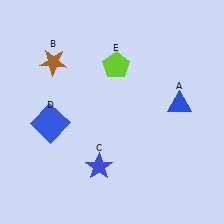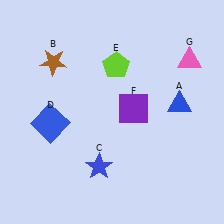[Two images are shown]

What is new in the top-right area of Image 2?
A pink triangle (G) was added in the top-right area of Image 2.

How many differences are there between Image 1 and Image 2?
There are 2 differences between the two images.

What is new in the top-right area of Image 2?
A purple square (F) was added in the top-right area of Image 2.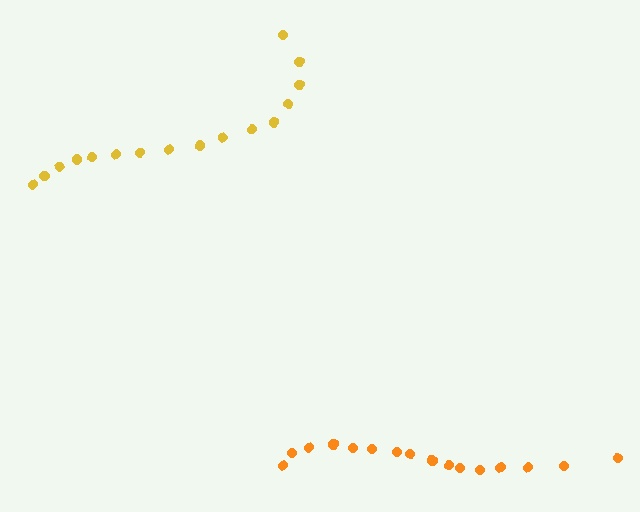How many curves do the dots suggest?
There are 2 distinct paths.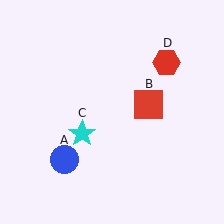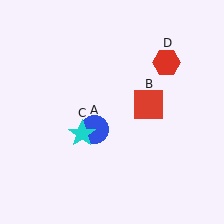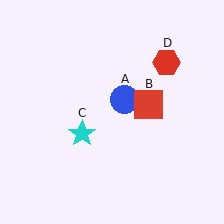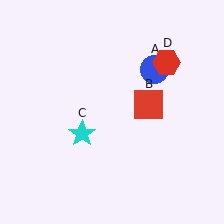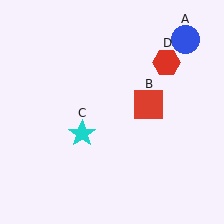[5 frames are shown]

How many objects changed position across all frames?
1 object changed position: blue circle (object A).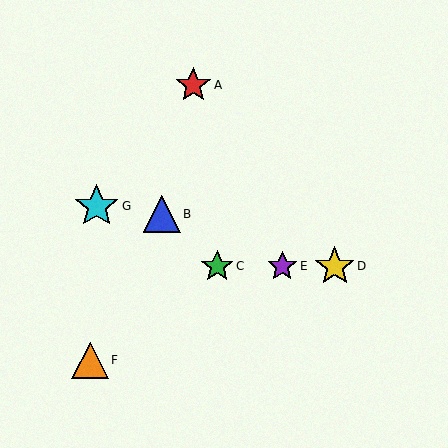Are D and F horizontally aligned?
No, D is at y≈266 and F is at y≈360.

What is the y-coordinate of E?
Object E is at y≈266.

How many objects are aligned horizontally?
3 objects (C, D, E) are aligned horizontally.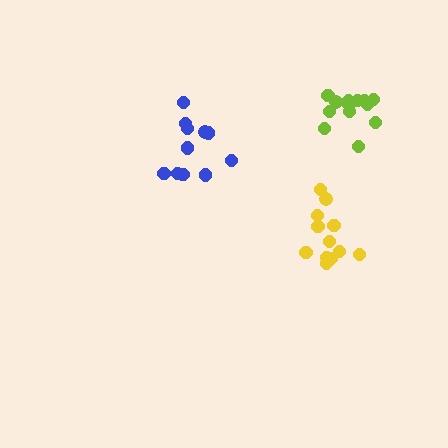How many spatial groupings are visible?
There are 3 spatial groupings.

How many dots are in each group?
Group 1: 13 dots, Group 2: 11 dots, Group 3: 12 dots (36 total).